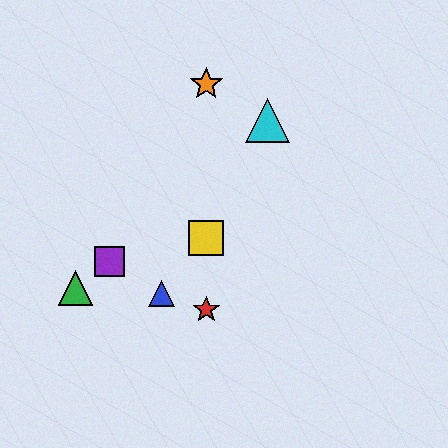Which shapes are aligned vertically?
The red star, the yellow square, the orange star are aligned vertically.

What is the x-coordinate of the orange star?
The orange star is at x≈206.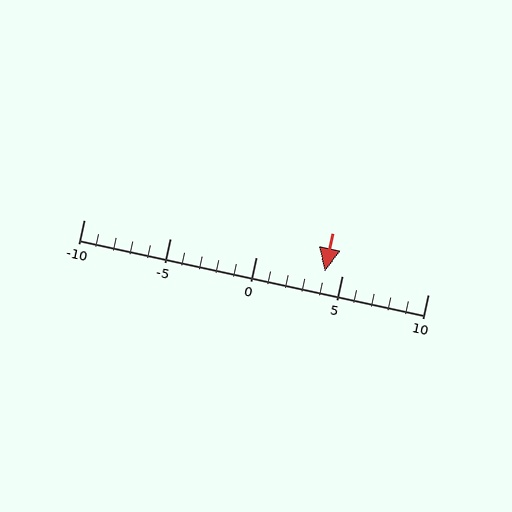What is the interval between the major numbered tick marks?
The major tick marks are spaced 5 units apart.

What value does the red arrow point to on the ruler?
The red arrow points to approximately 4.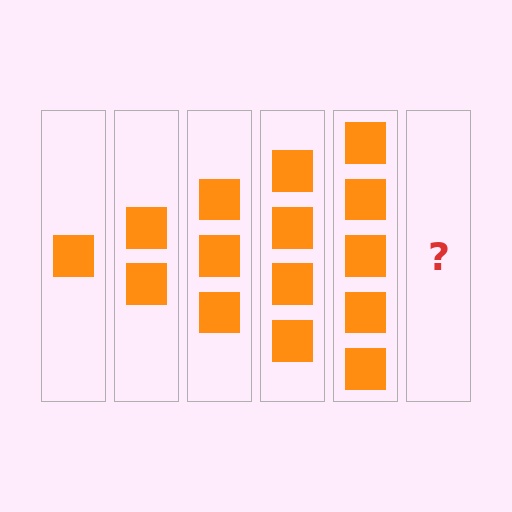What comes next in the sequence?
The next element should be 6 squares.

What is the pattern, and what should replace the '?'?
The pattern is that each step adds one more square. The '?' should be 6 squares.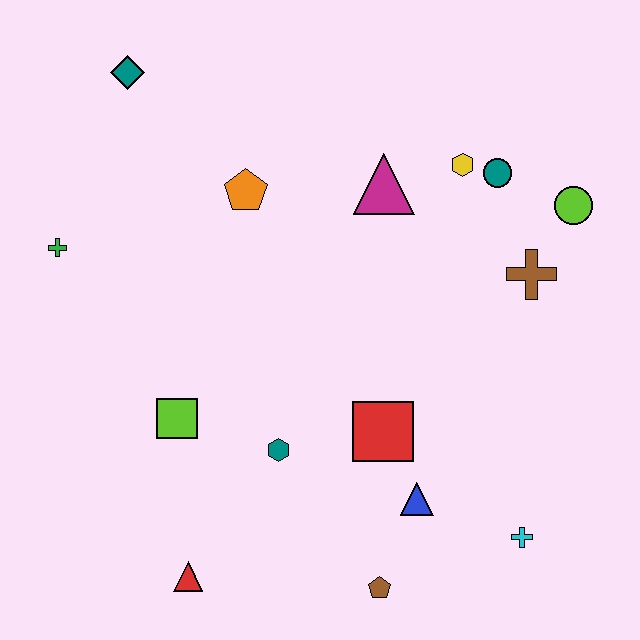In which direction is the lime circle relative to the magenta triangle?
The lime circle is to the right of the magenta triangle.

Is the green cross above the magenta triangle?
No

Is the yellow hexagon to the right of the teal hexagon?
Yes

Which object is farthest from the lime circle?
The red triangle is farthest from the lime circle.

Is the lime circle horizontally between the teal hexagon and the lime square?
No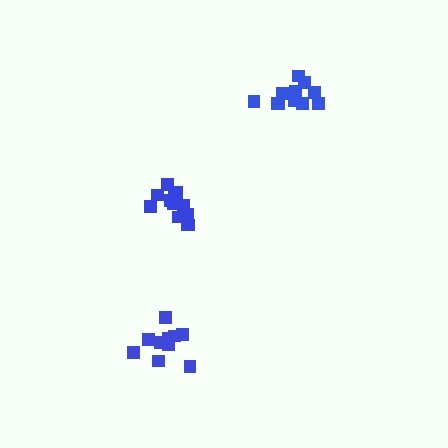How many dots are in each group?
Group 1: 12 dots, Group 2: 11 dots, Group 3: 10 dots (33 total).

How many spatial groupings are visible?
There are 3 spatial groupings.